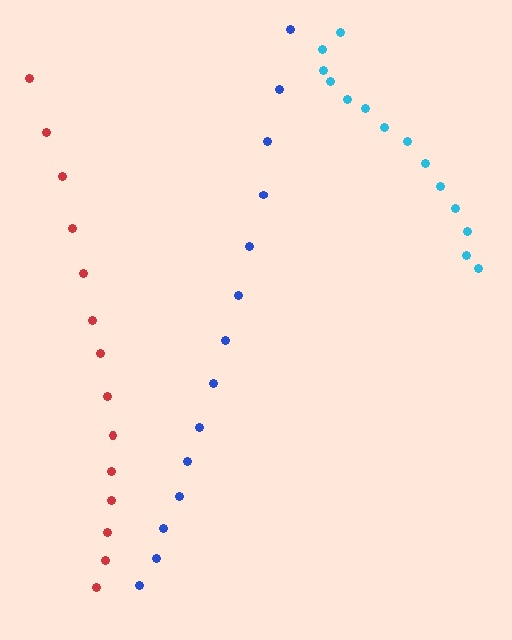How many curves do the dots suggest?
There are 3 distinct paths.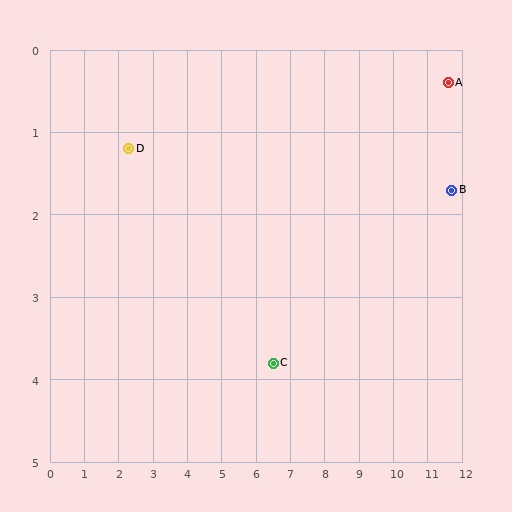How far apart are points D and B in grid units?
Points D and B are about 9.4 grid units apart.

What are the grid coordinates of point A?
Point A is at approximately (11.6, 0.4).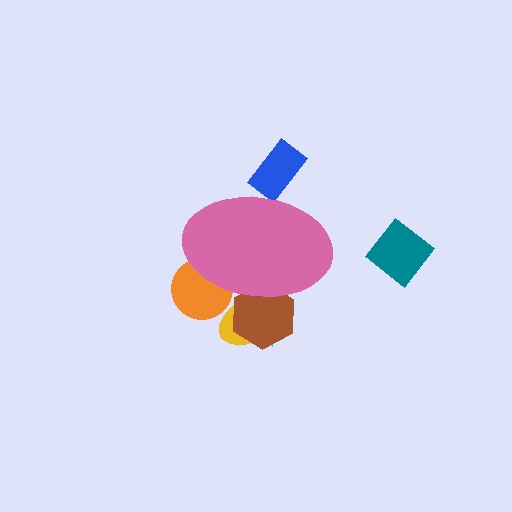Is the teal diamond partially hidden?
No, the teal diamond is fully visible.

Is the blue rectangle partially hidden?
Yes, the blue rectangle is partially hidden behind the pink ellipse.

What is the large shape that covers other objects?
A pink ellipse.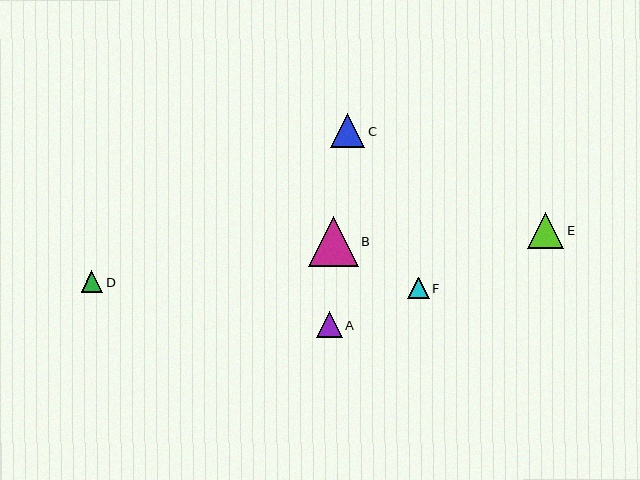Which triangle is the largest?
Triangle B is the largest with a size of approximately 50 pixels.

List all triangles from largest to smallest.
From largest to smallest: B, E, C, A, D, F.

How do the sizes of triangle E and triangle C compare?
Triangle E and triangle C are approximately the same size.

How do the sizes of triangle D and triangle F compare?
Triangle D and triangle F are approximately the same size.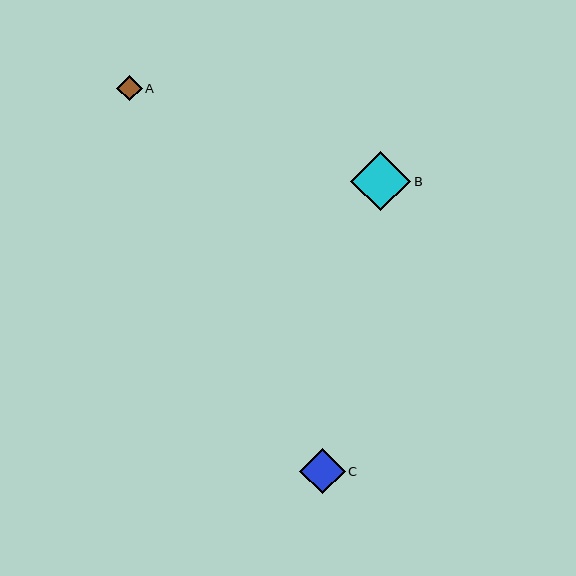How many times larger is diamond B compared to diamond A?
Diamond B is approximately 2.3 times the size of diamond A.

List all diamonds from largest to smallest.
From largest to smallest: B, C, A.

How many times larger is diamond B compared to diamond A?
Diamond B is approximately 2.3 times the size of diamond A.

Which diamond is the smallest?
Diamond A is the smallest with a size of approximately 25 pixels.